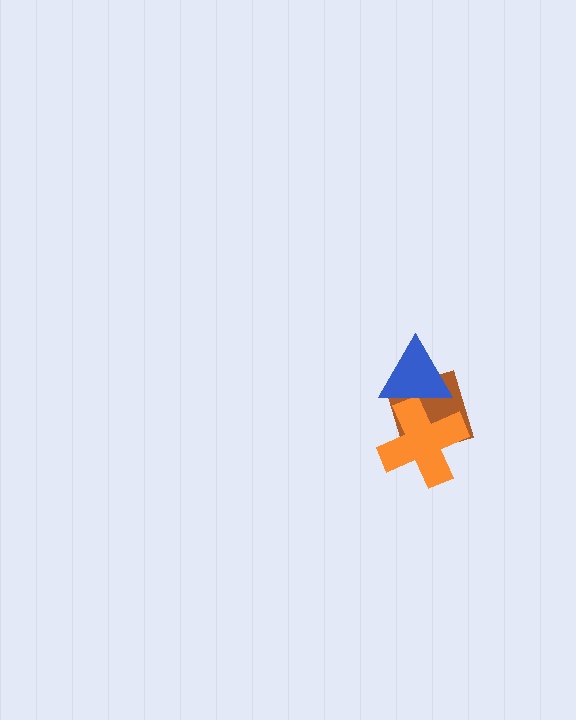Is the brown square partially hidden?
Yes, it is partially covered by another shape.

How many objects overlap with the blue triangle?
2 objects overlap with the blue triangle.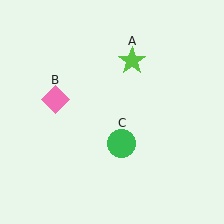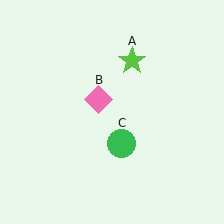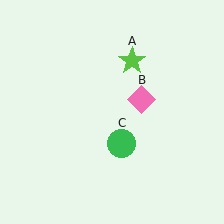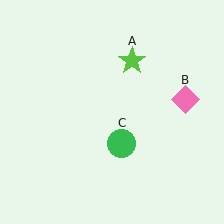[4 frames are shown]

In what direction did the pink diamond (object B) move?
The pink diamond (object B) moved right.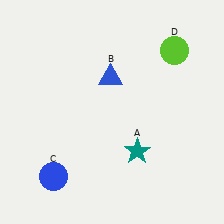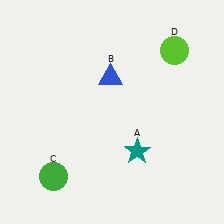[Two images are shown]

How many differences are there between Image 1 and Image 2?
There is 1 difference between the two images.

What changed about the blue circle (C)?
In Image 1, C is blue. In Image 2, it changed to green.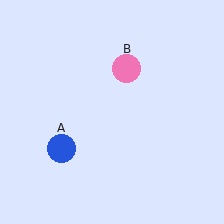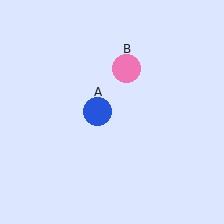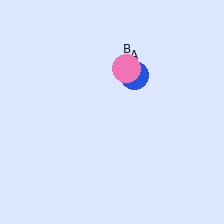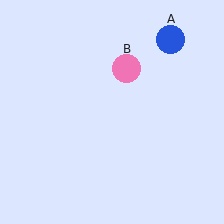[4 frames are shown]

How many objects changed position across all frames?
1 object changed position: blue circle (object A).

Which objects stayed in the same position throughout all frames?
Pink circle (object B) remained stationary.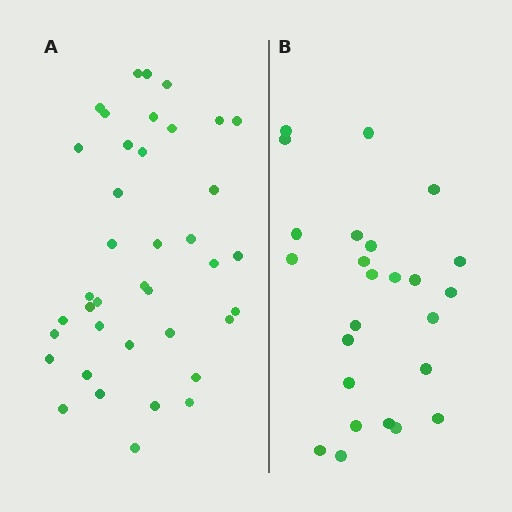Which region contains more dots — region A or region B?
Region A (the left region) has more dots.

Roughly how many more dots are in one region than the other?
Region A has approximately 15 more dots than region B.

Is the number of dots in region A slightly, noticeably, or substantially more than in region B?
Region A has substantially more. The ratio is roughly 1.6 to 1.